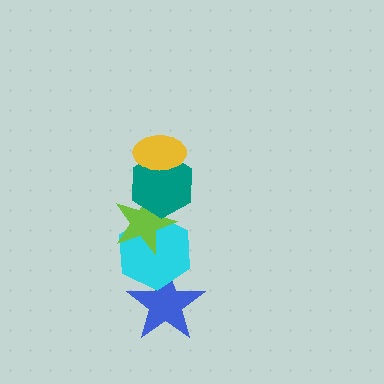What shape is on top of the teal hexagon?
The yellow ellipse is on top of the teal hexagon.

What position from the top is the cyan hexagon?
The cyan hexagon is 4th from the top.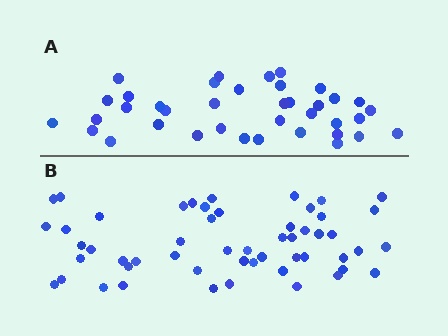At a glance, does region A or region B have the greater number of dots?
Region B (the bottom region) has more dots.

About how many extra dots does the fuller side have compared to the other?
Region B has approximately 15 more dots than region A.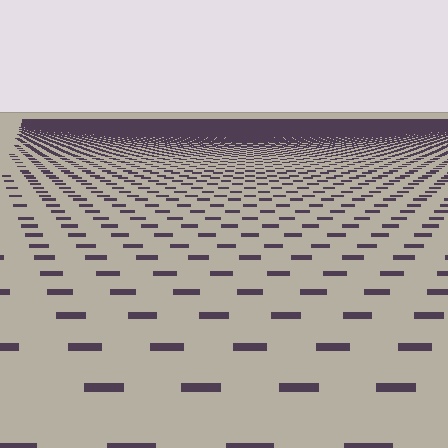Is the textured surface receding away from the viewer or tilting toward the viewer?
The surface is receding away from the viewer. Texture elements get smaller and denser toward the top.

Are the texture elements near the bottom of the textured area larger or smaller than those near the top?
Larger. Near the bottom, elements are closer to the viewer and appear at a bigger on-screen size.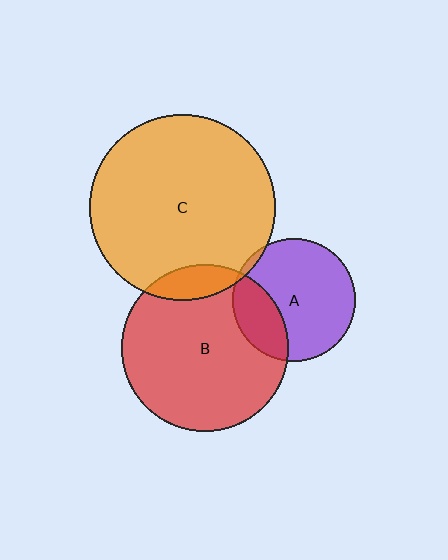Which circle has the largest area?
Circle C (orange).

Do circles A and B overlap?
Yes.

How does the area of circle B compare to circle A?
Approximately 1.9 times.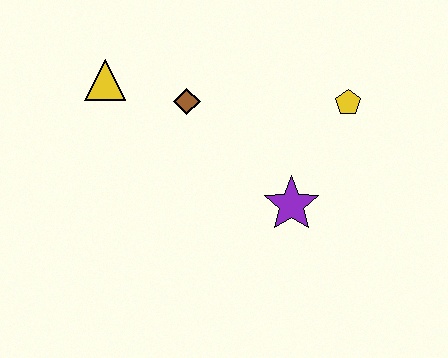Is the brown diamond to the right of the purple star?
No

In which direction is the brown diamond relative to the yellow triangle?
The brown diamond is to the right of the yellow triangle.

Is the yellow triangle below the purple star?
No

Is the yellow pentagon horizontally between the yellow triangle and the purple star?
No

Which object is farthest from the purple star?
The yellow triangle is farthest from the purple star.